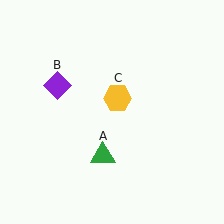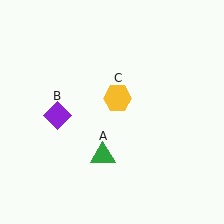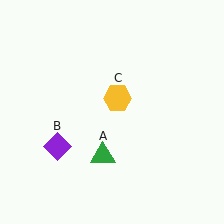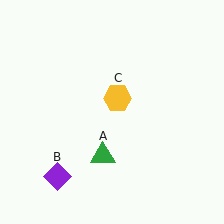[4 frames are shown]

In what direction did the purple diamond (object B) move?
The purple diamond (object B) moved down.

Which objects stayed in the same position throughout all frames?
Green triangle (object A) and yellow hexagon (object C) remained stationary.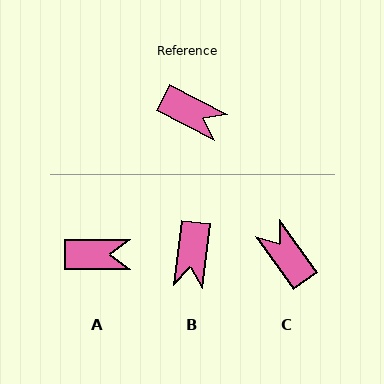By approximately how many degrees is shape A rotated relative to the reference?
Approximately 28 degrees counter-clockwise.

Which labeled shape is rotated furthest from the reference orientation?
C, about 153 degrees away.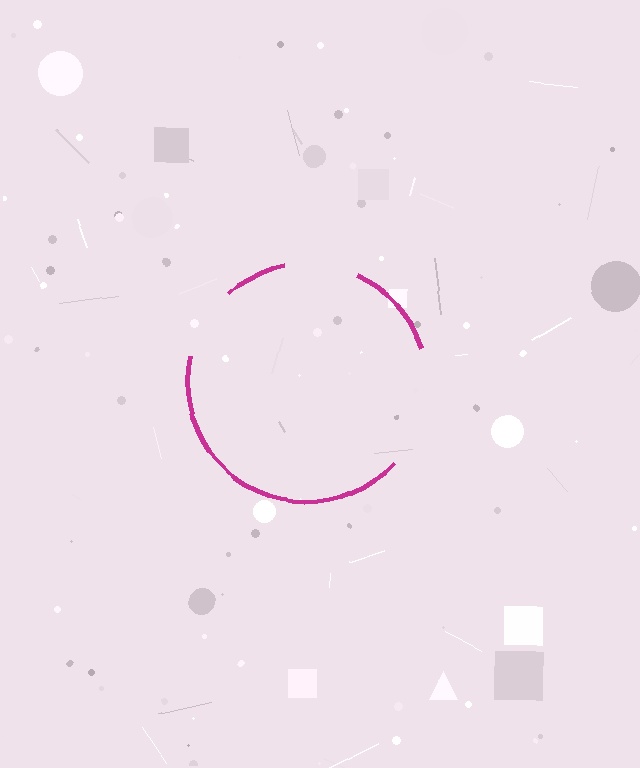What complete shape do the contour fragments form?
The contour fragments form a circle.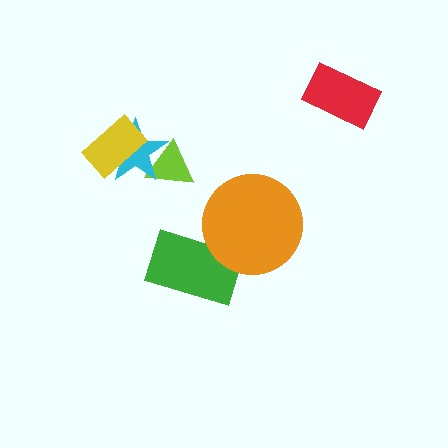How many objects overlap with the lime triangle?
1 object overlaps with the lime triangle.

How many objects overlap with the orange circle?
1 object overlaps with the orange circle.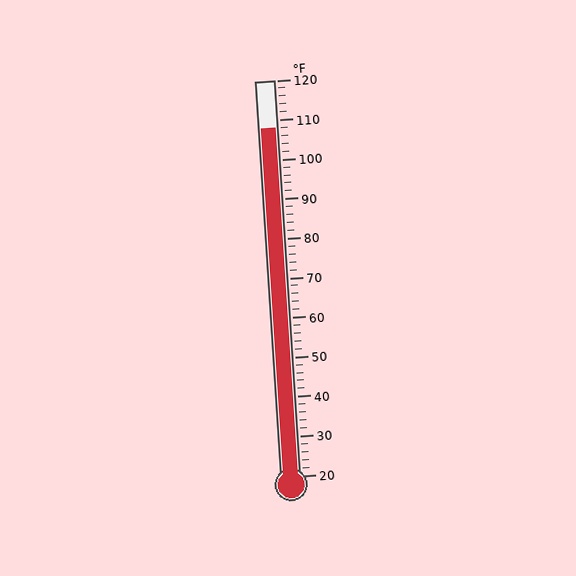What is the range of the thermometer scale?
The thermometer scale ranges from 20°F to 120°F.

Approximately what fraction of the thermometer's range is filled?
The thermometer is filled to approximately 90% of its range.